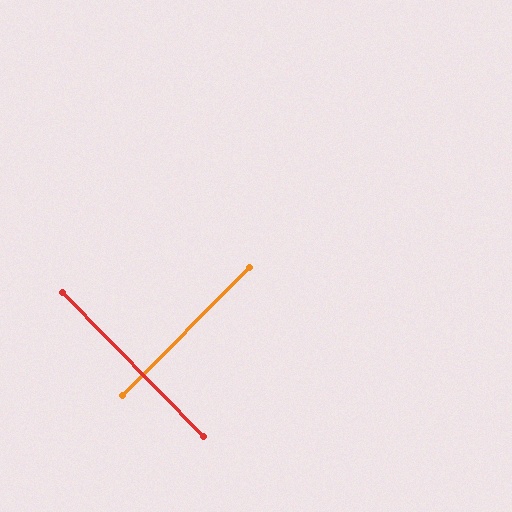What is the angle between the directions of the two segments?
Approximately 89 degrees.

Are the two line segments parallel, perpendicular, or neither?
Perpendicular — they meet at approximately 89°.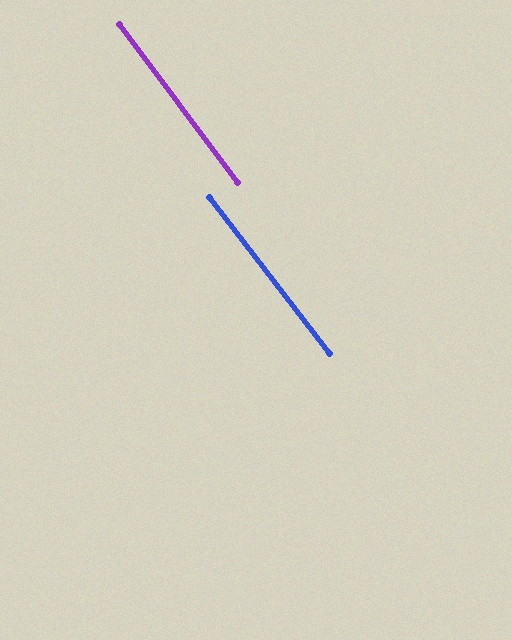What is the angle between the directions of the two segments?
Approximately 1 degree.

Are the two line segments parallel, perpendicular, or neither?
Parallel — their directions differ by only 0.7°.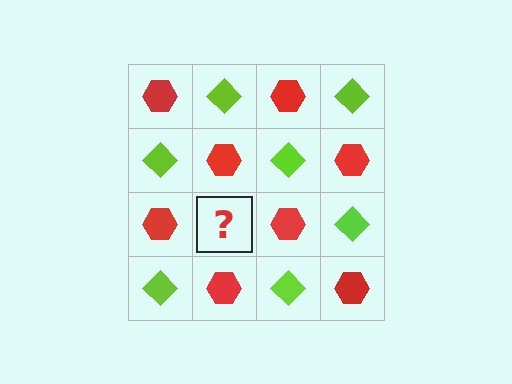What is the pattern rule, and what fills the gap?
The rule is that it alternates red hexagon and lime diamond in a checkerboard pattern. The gap should be filled with a lime diamond.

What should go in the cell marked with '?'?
The missing cell should contain a lime diamond.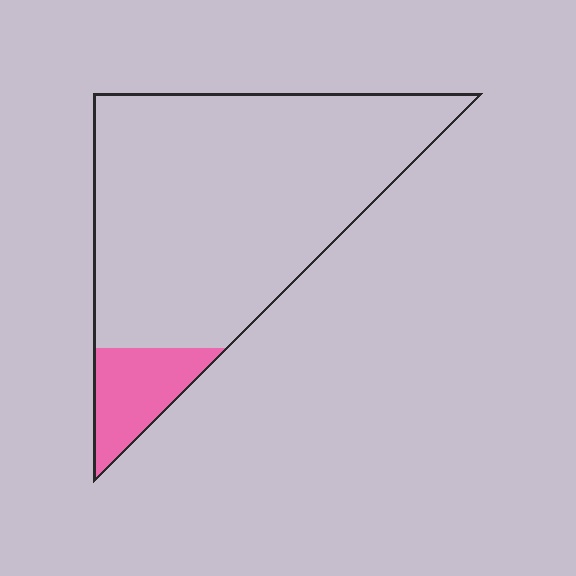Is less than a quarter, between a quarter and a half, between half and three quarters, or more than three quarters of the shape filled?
Less than a quarter.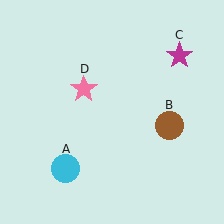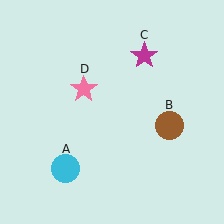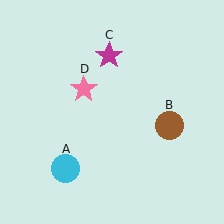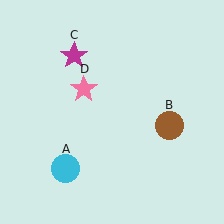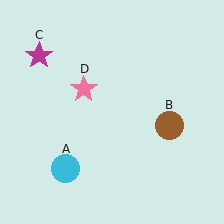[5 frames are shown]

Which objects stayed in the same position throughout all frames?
Cyan circle (object A) and brown circle (object B) and pink star (object D) remained stationary.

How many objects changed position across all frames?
1 object changed position: magenta star (object C).